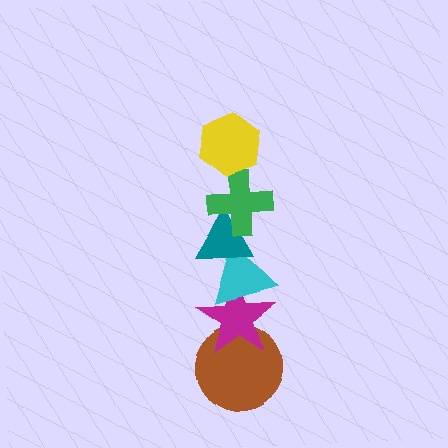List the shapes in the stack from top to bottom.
From top to bottom: the yellow hexagon, the green cross, the teal triangle, the cyan triangle, the magenta star, the brown circle.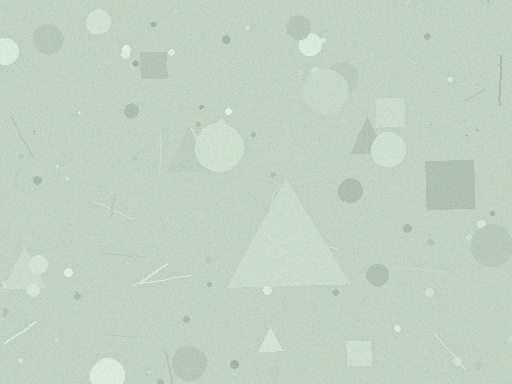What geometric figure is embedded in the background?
A triangle is embedded in the background.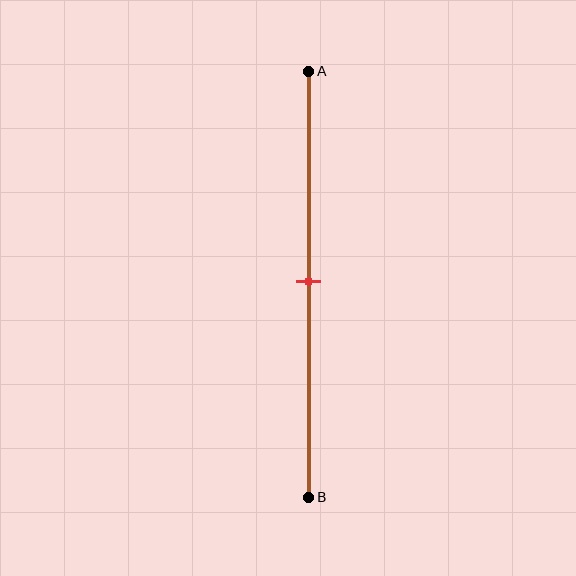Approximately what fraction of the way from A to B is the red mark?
The red mark is approximately 50% of the way from A to B.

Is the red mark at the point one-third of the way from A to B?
No, the mark is at about 50% from A, not at the 33% one-third point.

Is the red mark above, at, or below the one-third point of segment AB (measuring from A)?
The red mark is below the one-third point of segment AB.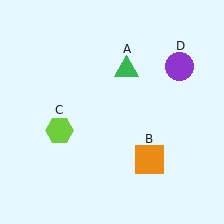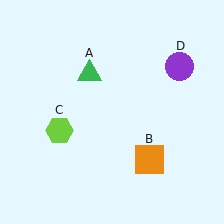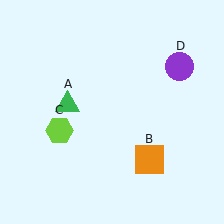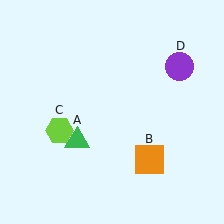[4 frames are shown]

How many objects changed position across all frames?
1 object changed position: green triangle (object A).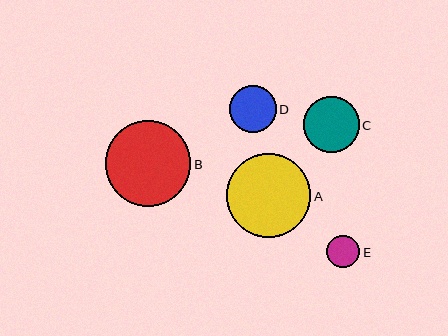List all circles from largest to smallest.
From largest to smallest: B, A, C, D, E.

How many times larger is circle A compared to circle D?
Circle A is approximately 1.8 times the size of circle D.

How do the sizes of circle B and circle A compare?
Circle B and circle A are approximately the same size.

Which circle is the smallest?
Circle E is the smallest with a size of approximately 33 pixels.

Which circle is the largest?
Circle B is the largest with a size of approximately 85 pixels.